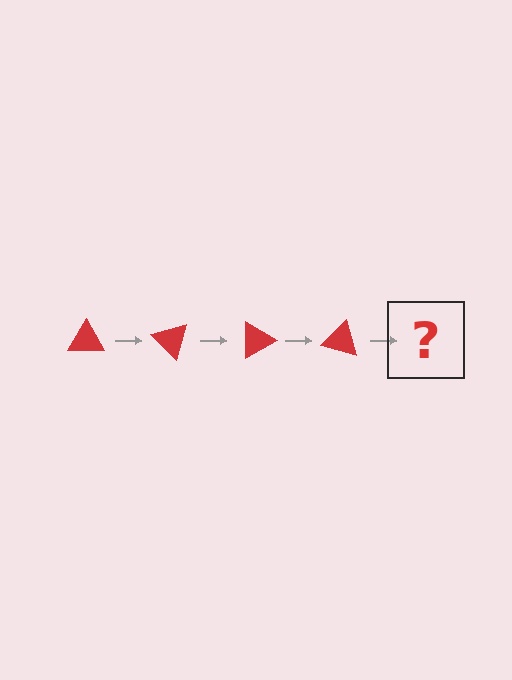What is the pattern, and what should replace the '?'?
The pattern is that the triangle rotates 45 degrees each step. The '?' should be a red triangle rotated 180 degrees.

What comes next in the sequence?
The next element should be a red triangle rotated 180 degrees.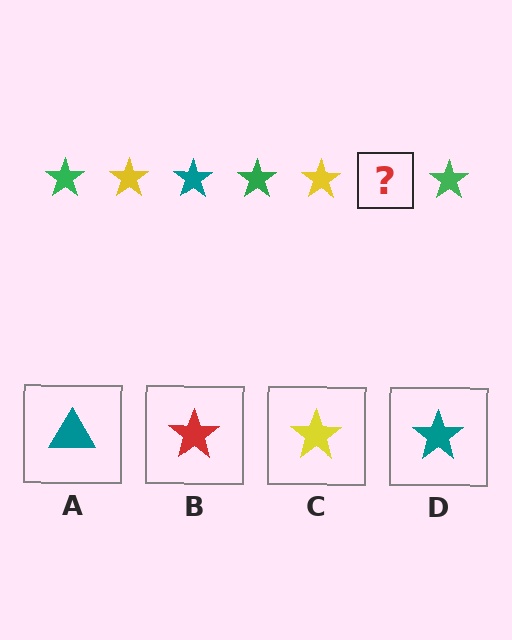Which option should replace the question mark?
Option D.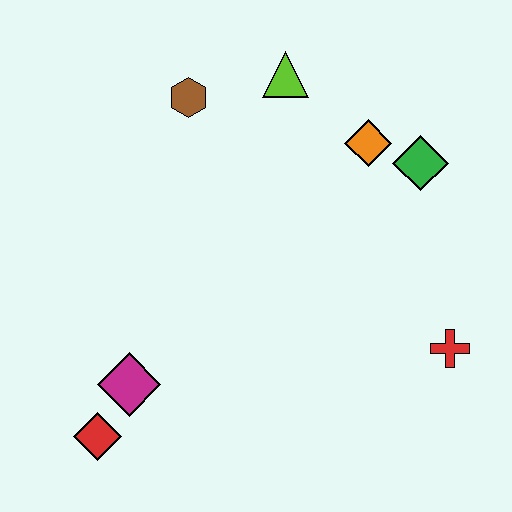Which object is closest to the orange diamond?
The green diamond is closest to the orange diamond.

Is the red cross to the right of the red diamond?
Yes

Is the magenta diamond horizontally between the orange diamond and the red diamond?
Yes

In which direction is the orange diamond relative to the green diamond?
The orange diamond is to the left of the green diamond.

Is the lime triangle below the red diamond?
No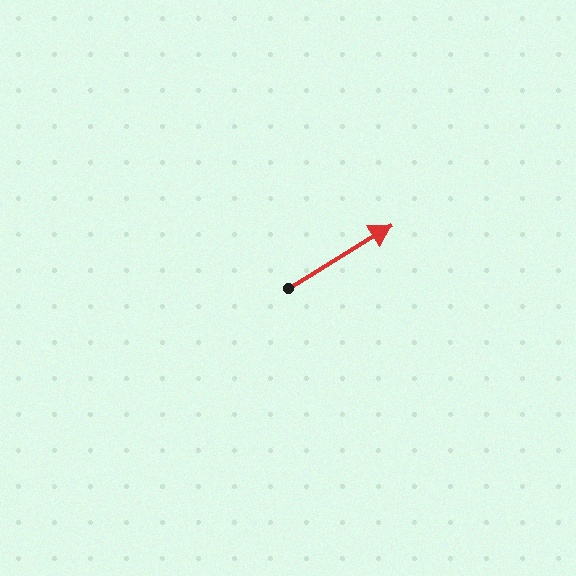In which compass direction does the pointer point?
Northeast.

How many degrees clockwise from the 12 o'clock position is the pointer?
Approximately 59 degrees.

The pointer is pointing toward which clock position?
Roughly 2 o'clock.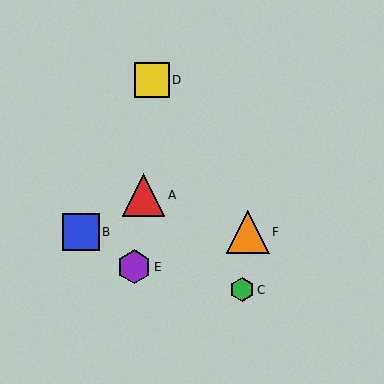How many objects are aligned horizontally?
2 objects (B, F) are aligned horizontally.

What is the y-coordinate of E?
Object E is at y≈267.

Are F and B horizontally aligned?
Yes, both are at y≈232.